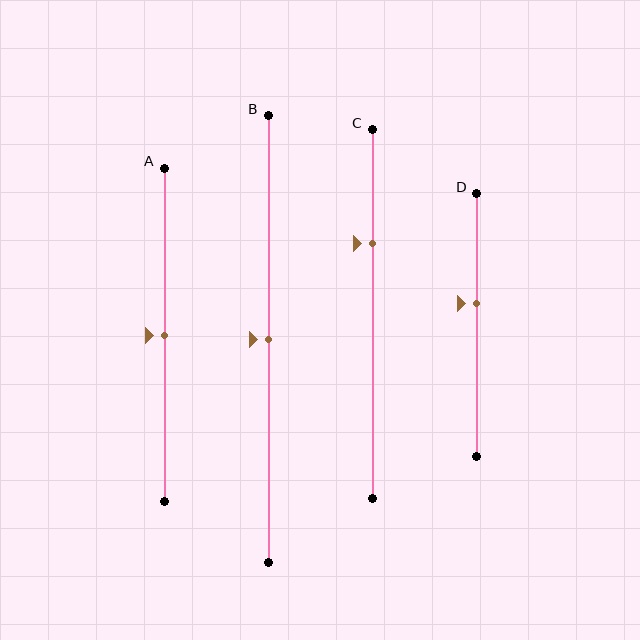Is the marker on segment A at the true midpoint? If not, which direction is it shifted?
Yes, the marker on segment A is at the true midpoint.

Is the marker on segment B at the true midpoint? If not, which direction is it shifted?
Yes, the marker on segment B is at the true midpoint.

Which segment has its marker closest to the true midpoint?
Segment A has its marker closest to the true midpoint.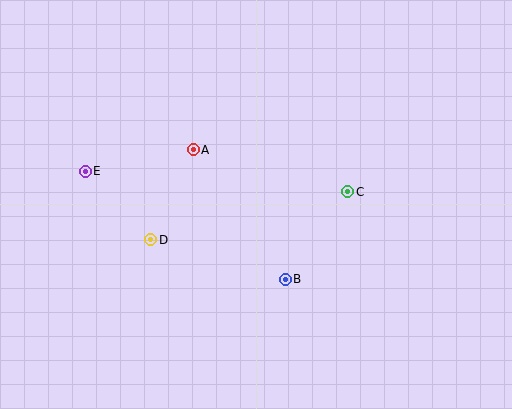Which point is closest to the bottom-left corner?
Point D is closest to the bottom-left corner.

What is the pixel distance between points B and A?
The distance between B and A is 159 pixels.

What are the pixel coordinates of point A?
Point A is at (193, 150).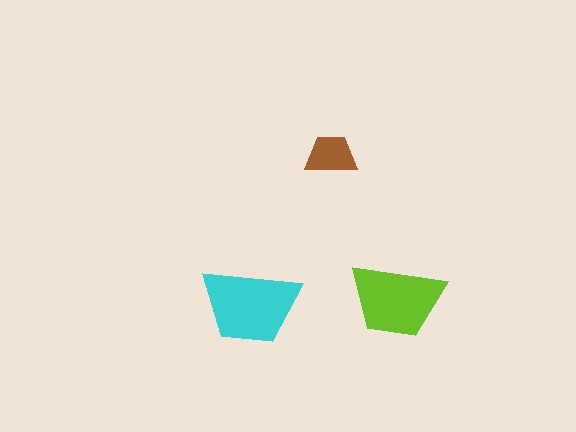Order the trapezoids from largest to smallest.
the cyan one, the lime one, the brown one.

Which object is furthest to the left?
The cyan trapezoid is leftmost.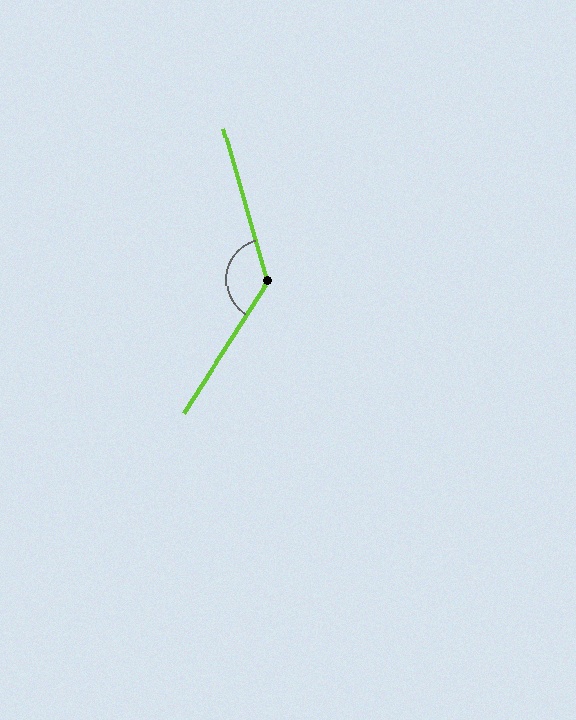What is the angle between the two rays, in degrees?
Approximately 131 degrees.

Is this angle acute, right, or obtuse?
It is obtuse.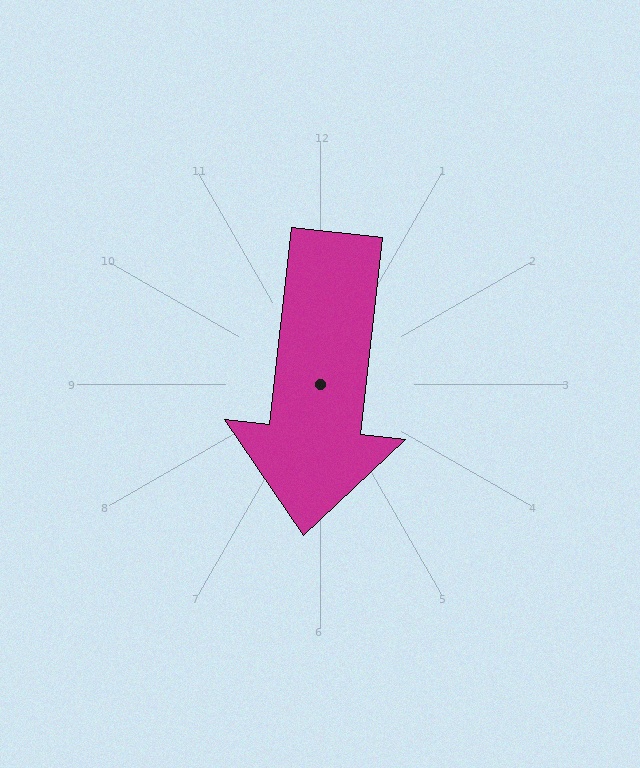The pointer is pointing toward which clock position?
Roughly 6 o'clock.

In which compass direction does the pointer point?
South.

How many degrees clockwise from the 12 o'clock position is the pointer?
Approximately 186 degrees.